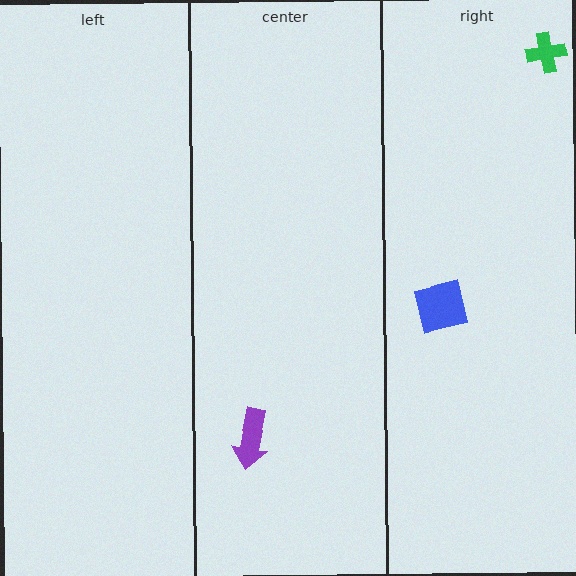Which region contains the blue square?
The right region.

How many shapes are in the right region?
2.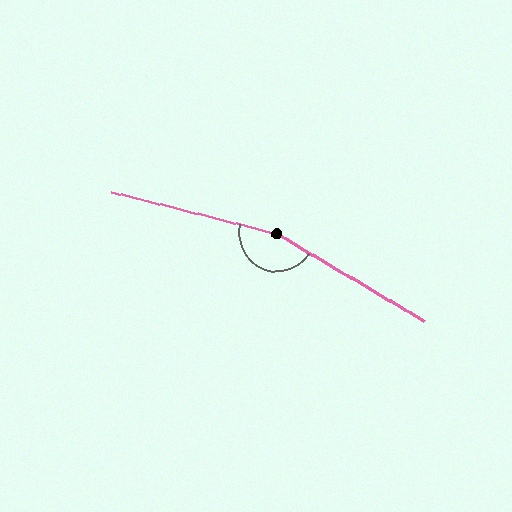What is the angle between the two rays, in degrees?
Approximately 163 degrees.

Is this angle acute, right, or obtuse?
It is obtuse.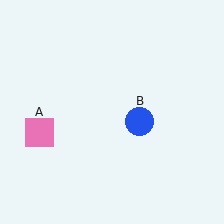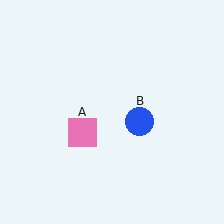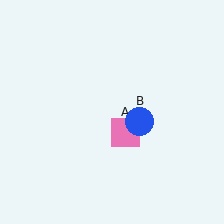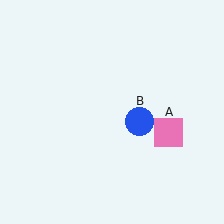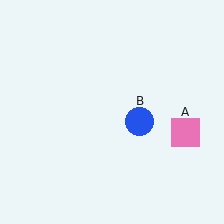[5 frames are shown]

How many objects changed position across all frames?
1 object changed position: pink square (object A).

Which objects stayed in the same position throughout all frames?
Blue circle (object B) remained stationary.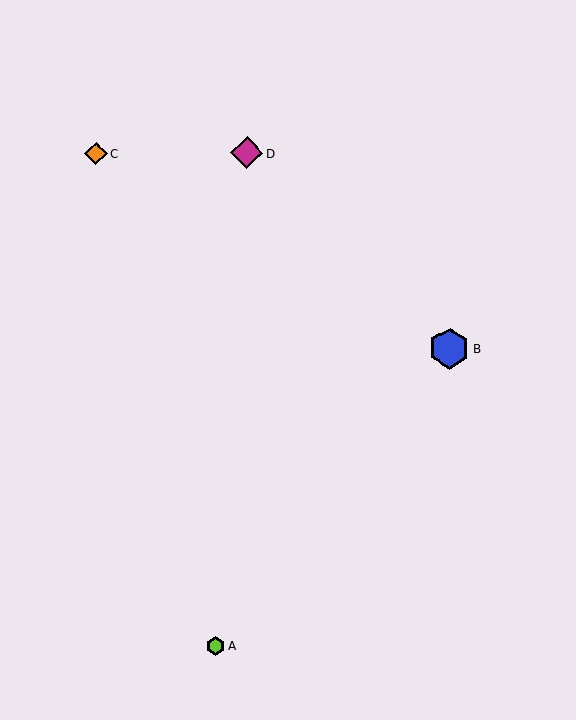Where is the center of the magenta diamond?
The center of the magenta diamond is at (247, 153).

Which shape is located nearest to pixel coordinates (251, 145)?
The magenta diamond (labeled D) at (247, 153) is nearest to that location.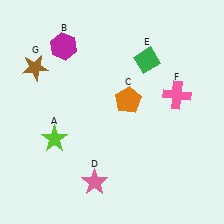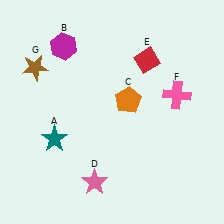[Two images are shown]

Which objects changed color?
A changed from lime to teal. E changed from green to red.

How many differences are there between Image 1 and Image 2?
There are 2 differences between the two images.